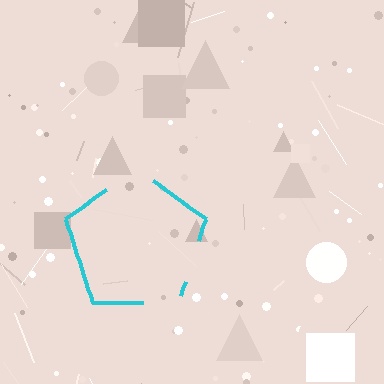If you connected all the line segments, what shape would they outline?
They would outline a pentagon.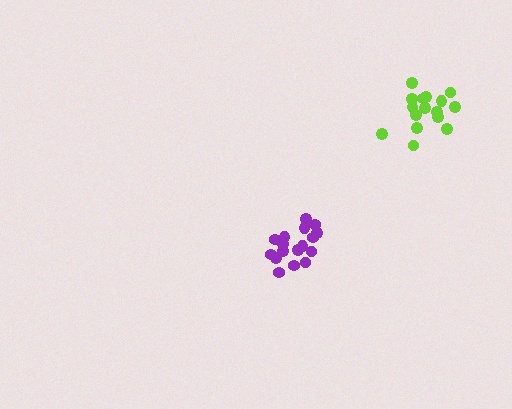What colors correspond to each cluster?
The clusters are colored: purple, lime.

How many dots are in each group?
Group 1: 17 dots, Group 2: 16 dots (33 total).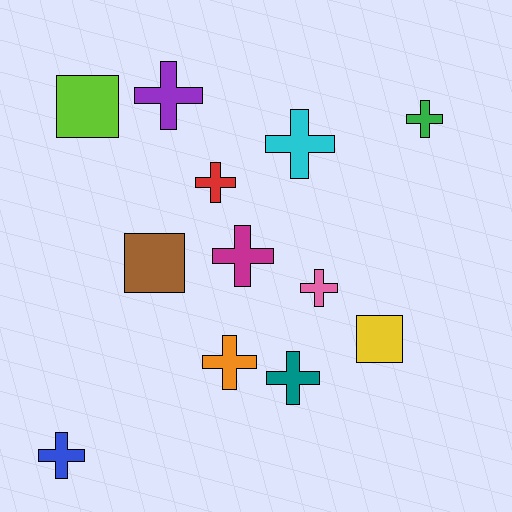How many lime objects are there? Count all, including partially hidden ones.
There is 1 lime object.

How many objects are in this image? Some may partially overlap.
There are 12 objects.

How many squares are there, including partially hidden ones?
There are 3 squares.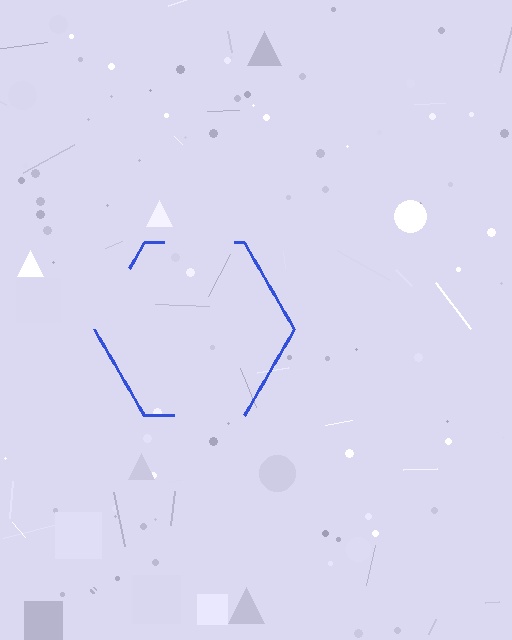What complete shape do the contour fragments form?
The contour fragments form a hexagon.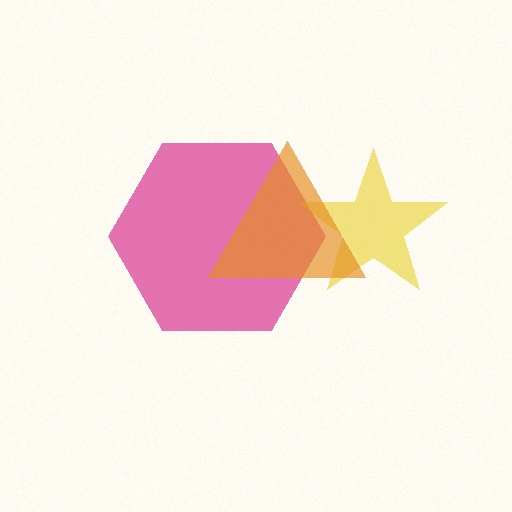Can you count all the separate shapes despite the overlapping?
Yes, there are 3 separate shapes.